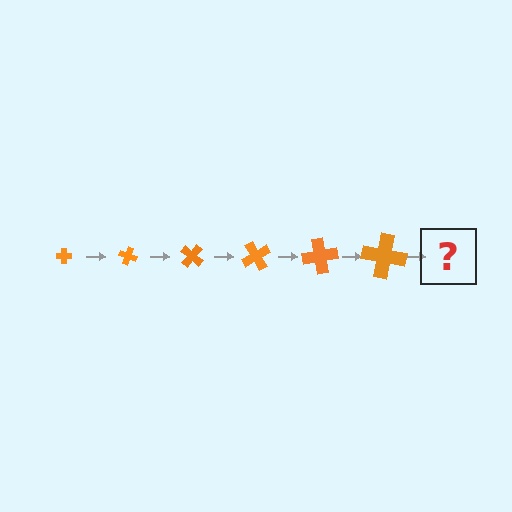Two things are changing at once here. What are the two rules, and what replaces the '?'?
The two rules are that the cross grows larger each step and it rotates 20 degrees each step. The '?' should be a cross, larger than the previous one and rotated 120 degrees from the start.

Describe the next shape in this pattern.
It should be a cross, larger than the previous one and rotated 120 degrees from the start.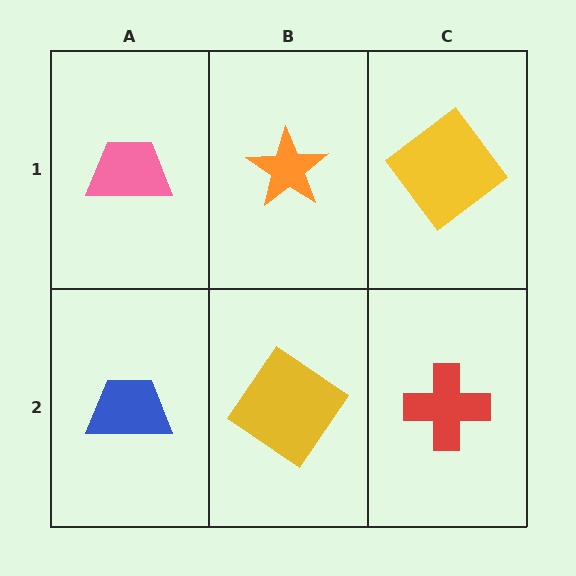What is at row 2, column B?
A yellow diamond.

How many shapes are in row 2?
3 shapes.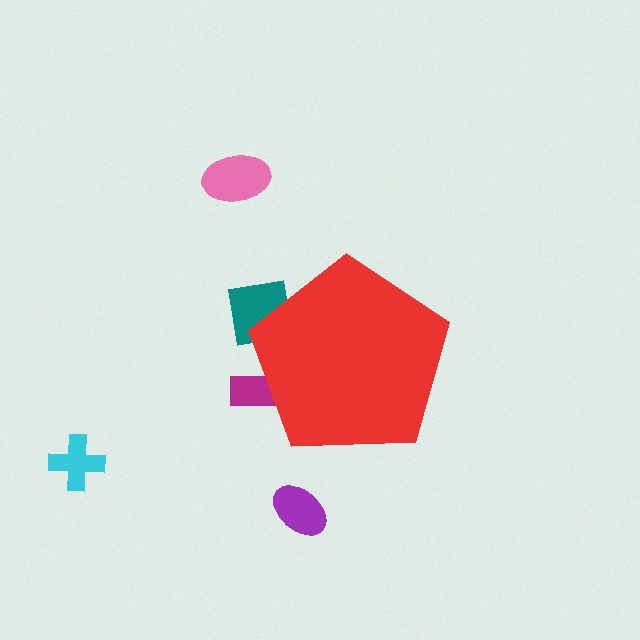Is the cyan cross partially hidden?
No, the cyan cross is fully visible.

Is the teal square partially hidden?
Yes, the teal square is partially hidden behind the red pentagon.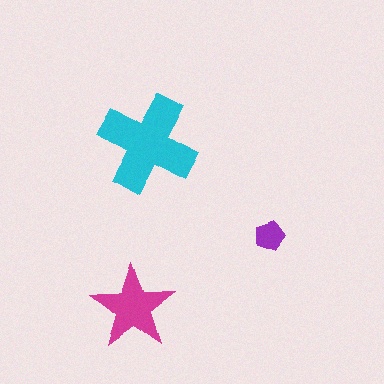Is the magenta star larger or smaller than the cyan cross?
Smaller.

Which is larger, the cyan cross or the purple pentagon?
The cyan cross.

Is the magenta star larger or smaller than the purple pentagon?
Larger.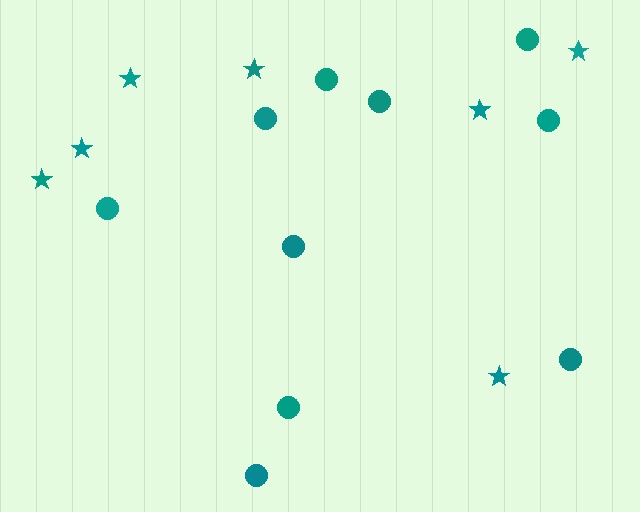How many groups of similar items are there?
There are 2 groups: one group of stars (7) and one group of circles (10).